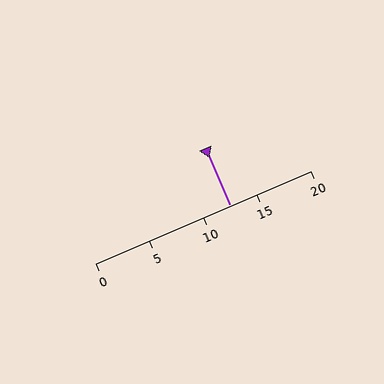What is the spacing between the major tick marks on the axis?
The major ticks are spaced 5 apart.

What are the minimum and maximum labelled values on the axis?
The axis runs from 0 to 20.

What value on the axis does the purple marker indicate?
The marker indicates approximately 12.5.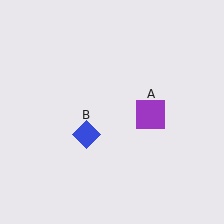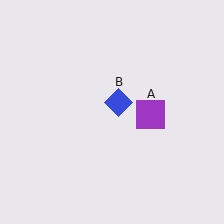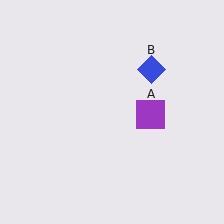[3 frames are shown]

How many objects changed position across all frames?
1 object changed position: blue diamond (object B).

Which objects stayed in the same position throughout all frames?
Purple square (object A) remained stationary.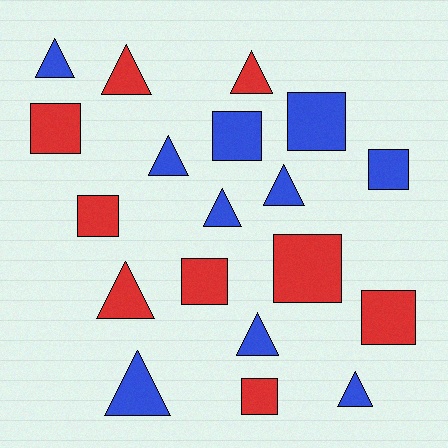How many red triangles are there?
There are 3 red triangles.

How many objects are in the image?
There are 19 objects.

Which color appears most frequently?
Blue, with 10 objects.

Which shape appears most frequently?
Triangle, with 10 objects.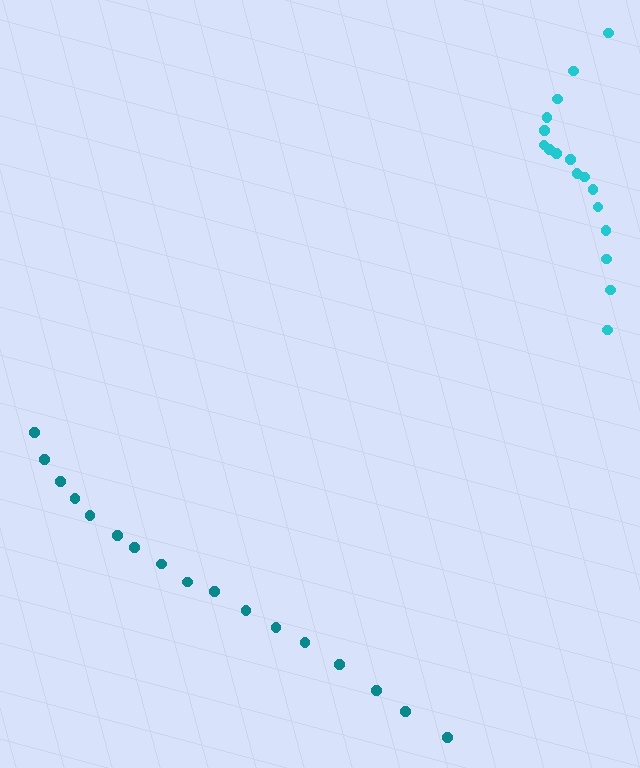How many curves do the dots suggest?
There are 2 distinct paths.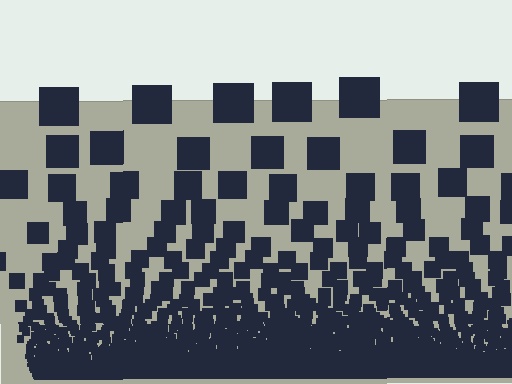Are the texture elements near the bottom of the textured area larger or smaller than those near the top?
Smaller. The gradient is inverted — elements near the bottom are smaller and denser.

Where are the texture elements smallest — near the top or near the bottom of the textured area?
Near the bottom.